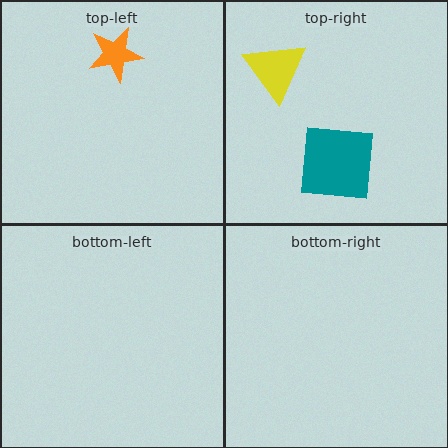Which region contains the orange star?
The top-left region.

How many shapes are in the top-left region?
1.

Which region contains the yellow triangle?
The top-right region.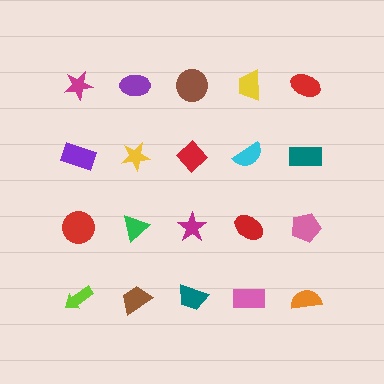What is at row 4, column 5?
An orange semicircle.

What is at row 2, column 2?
A yellow star.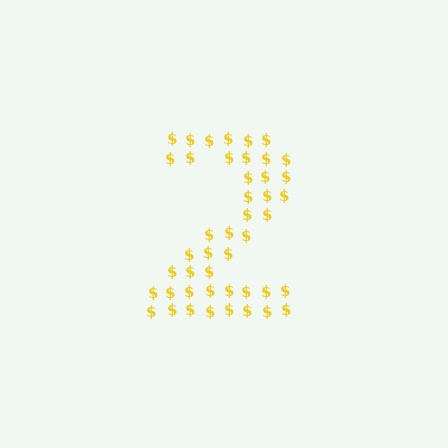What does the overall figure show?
The overall figure shows the digit 2.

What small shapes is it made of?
It is made of small dollar signs.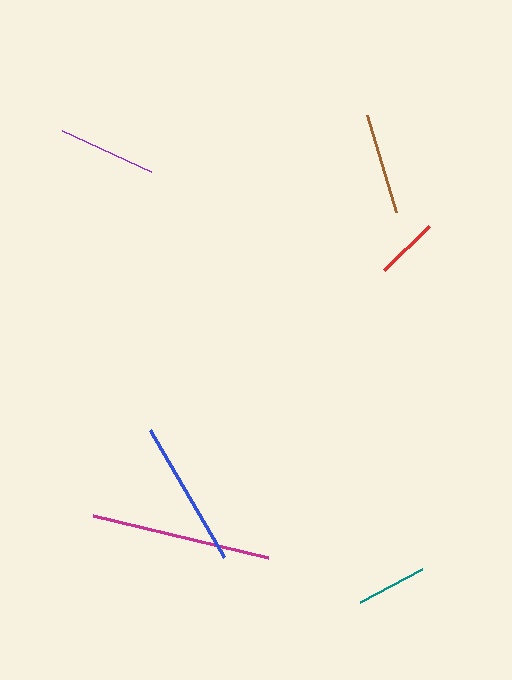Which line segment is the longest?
The magenta line is the longest at approximately 180 pixels.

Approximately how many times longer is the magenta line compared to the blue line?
The magenta line is approximately 1.2 times the length of the blue line.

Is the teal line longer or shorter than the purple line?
The purple line is longer than the teal line.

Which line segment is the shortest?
The red line is the shortest at approximately 63 pixels.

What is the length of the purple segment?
The purple segment is approximately 97 pixels long.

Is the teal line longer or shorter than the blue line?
The blue line is longer than the teal line.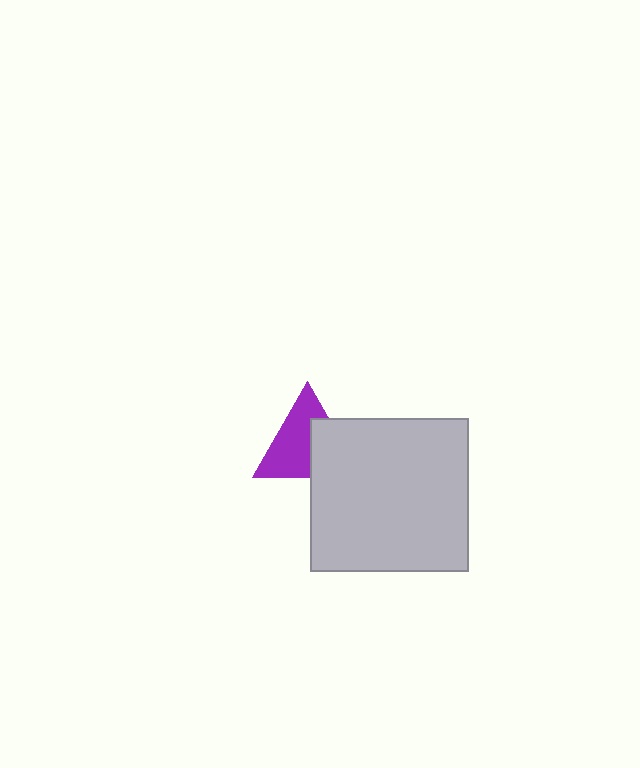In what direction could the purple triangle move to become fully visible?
The purple triangle could move toward the upper-left. That would shift it out from behind the light gray rectangle entirely.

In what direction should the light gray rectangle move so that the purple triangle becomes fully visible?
The light gray rectangle should move toward the lower-right. That is the shortest direction to clear the overlap and leave the purple triangle fully visible.